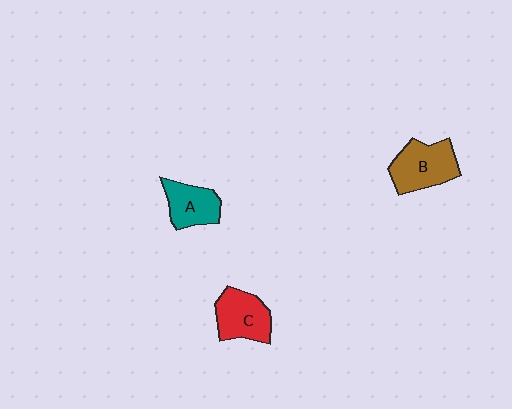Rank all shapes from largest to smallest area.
From largest to smallest: B (brown), C (red), A (teal).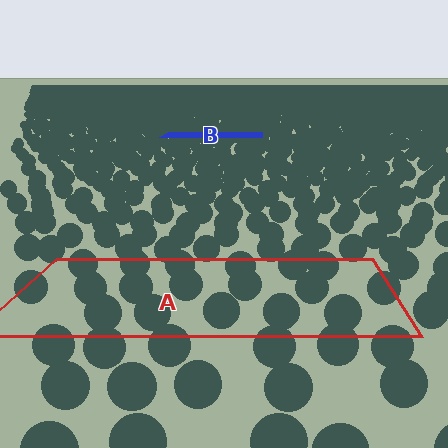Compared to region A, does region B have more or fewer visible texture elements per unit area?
Region B has more texture elements per unit area — they are packed more densely because it is farther away.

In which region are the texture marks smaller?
The texture marks are smaller in region B, because it is farther away.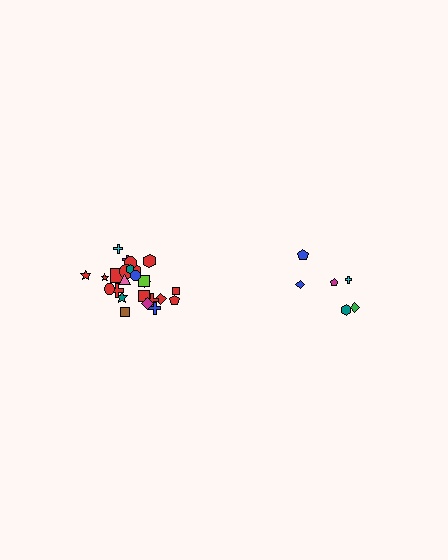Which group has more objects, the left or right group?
The left group.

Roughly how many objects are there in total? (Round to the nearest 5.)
Roughly 30 objects in total.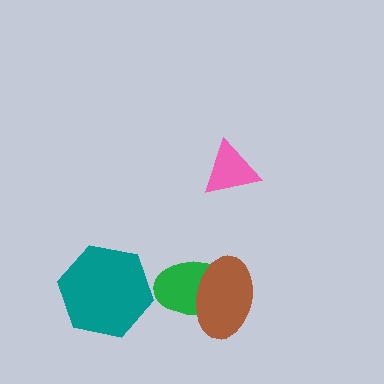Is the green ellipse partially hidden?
Yes, it is partially covered by another shape.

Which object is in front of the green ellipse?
The brown ellipse is in front of the green ellipse.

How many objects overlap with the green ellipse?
1 object overlaps with the green ellipse.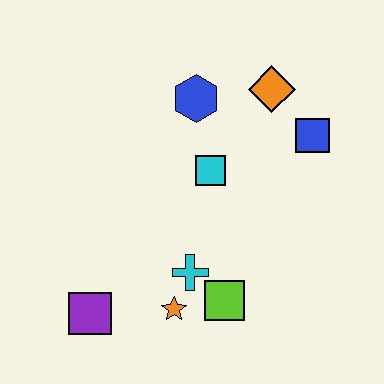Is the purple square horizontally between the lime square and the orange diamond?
No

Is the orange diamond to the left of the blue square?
Yes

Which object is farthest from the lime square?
The orange diamond is farthest from the lime square.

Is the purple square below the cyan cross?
Yes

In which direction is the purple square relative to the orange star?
The purple square is to the left of the orange star.